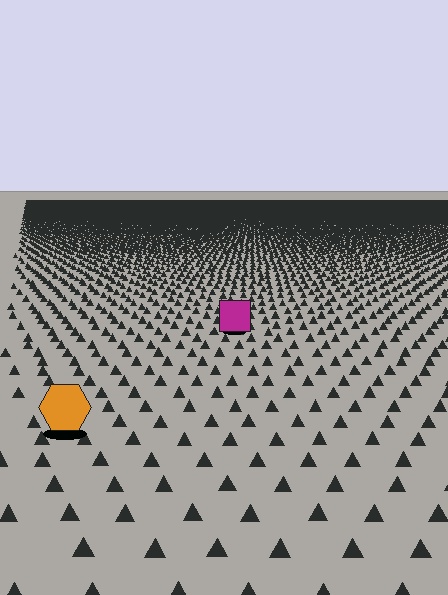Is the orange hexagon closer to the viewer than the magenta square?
Yes. The orange hexagon is closer — you can tell from the texture gradient: the ground texture is coarser near it.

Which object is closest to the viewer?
The orange hexagon is closest. The texture marks near it are larger and more spread out.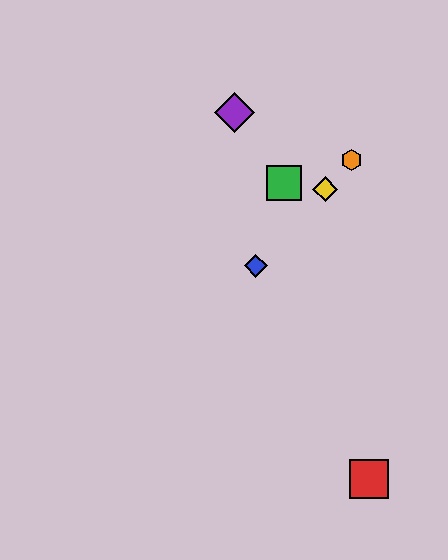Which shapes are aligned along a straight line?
The blue diamond, the yellow diamond, the orange hexagon are aligned along a straight line.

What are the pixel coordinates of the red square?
The red square is at (369, 479).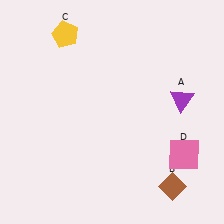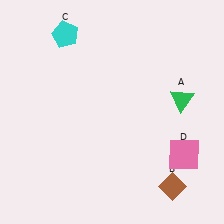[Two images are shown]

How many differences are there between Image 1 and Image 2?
There are 2 differences between the two images.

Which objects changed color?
A changed from purple to green. C changed from yellow to cyan.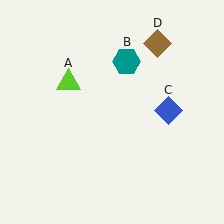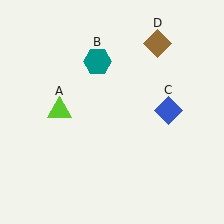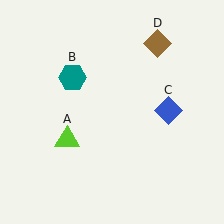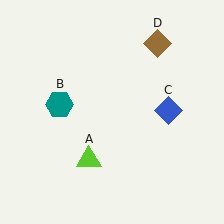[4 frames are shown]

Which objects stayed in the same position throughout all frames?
Blue diamond (object C) and brown diamond (object D) remained stationary.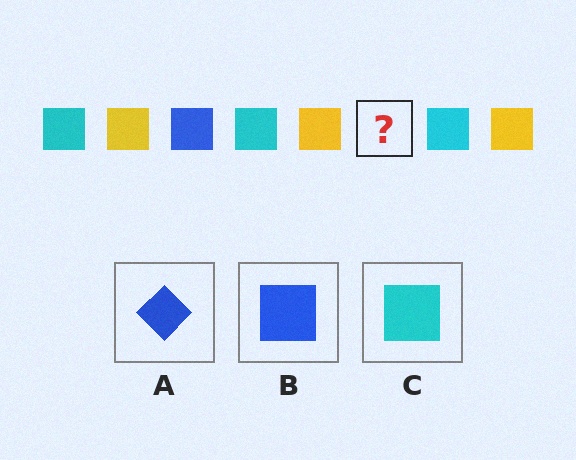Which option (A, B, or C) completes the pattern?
B.